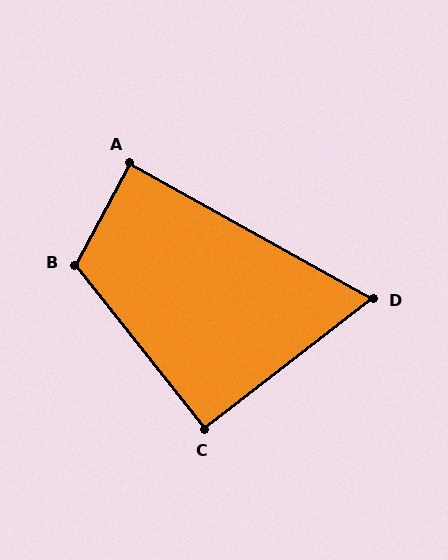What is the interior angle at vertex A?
Approximately 89 degrees (approximately right).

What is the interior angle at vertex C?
Approximately 91 degrees (approximately right).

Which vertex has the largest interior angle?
B, at approximately 113 degrees.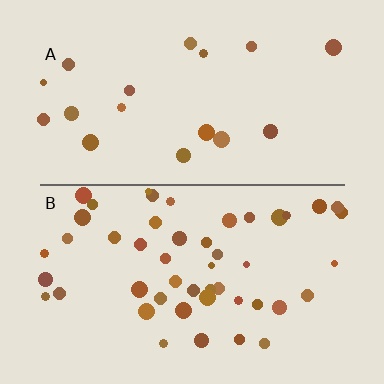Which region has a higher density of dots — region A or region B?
B (the bottom).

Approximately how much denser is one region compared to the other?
Approximately 2.7× — region B over region A.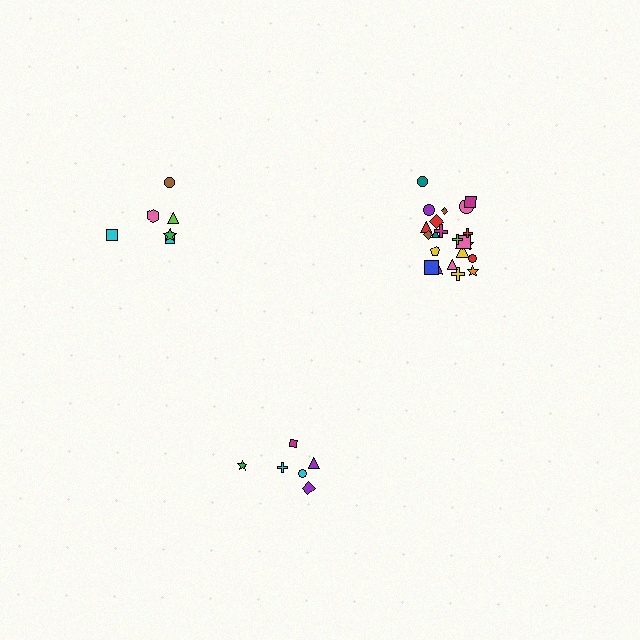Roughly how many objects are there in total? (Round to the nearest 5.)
Roughly 35 objects in total.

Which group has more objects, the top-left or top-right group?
The top-right group.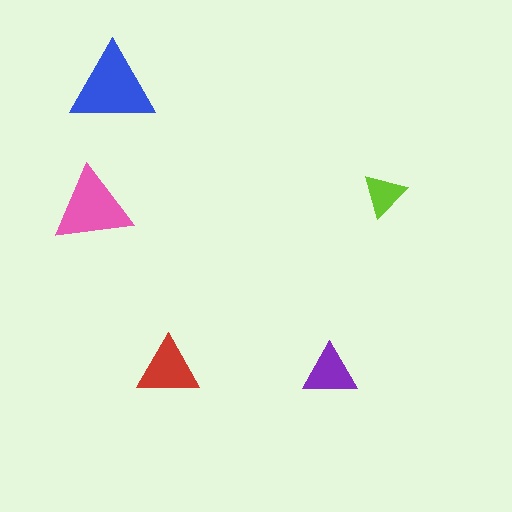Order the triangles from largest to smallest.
the blue one, the pink one, the red one, the purple one, the lime one.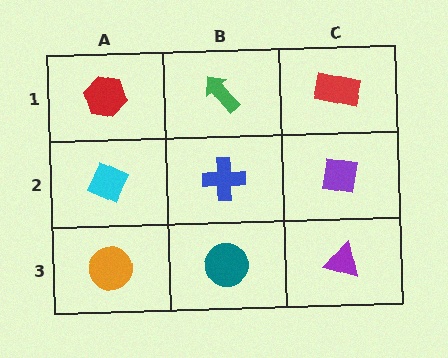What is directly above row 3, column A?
A cyan diamond.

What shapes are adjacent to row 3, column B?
A blue cross (row 2, column B), an orange circle (row 3, column A), a purple triangle (row 3, column C).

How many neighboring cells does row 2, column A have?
3.